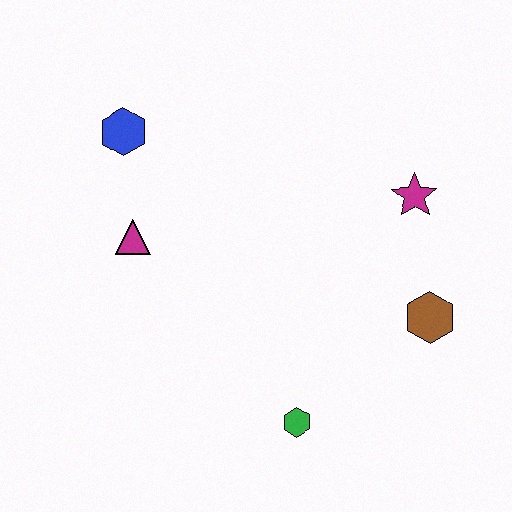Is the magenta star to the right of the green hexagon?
Yes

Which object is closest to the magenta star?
The brown hexagon is closest to the magenta star.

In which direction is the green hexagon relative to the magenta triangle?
The green hexagon is below the magenta triangle.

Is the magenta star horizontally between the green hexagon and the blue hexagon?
No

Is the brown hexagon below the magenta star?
Yes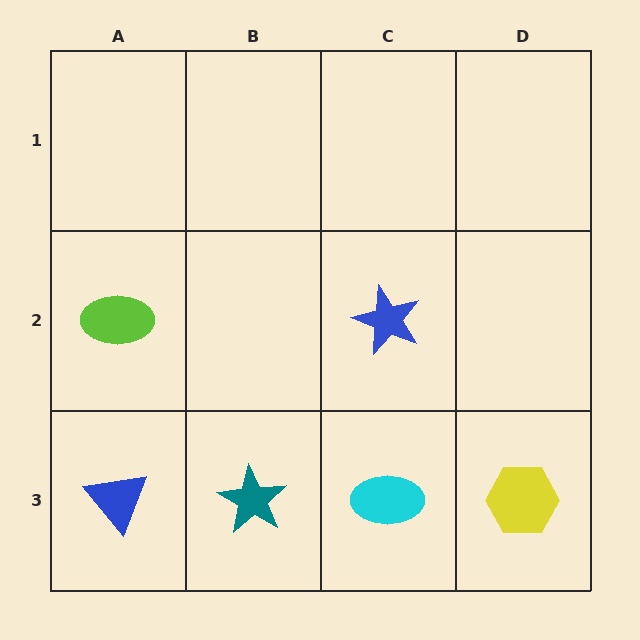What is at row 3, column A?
A blue triangle.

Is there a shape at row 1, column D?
No, that cell is empty.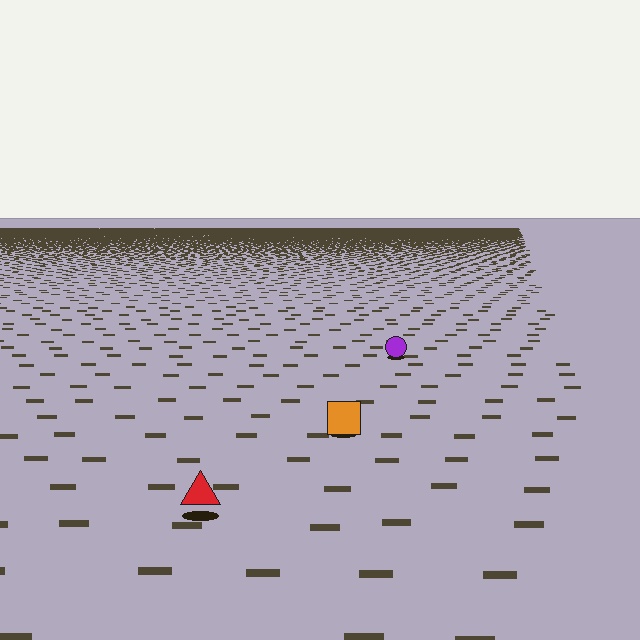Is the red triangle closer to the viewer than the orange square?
Yes. The red triangle is closer — you can tell from the texture gradient: the ground texture is coarser near it.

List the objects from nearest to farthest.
From nearest to farthest: the red triangle, the orange square, the purple circle.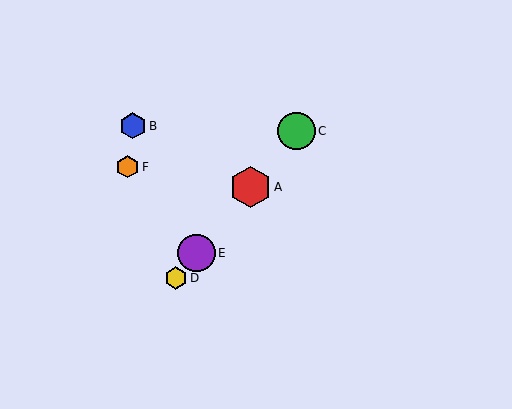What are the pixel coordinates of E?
Object E is at (196, 253).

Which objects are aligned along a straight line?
Objects A, C, D, E are aligned along a straight line.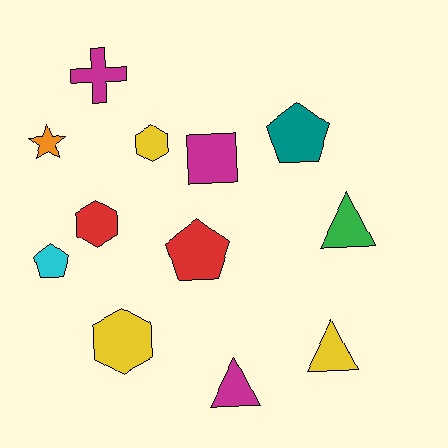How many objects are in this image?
There are 12 objects.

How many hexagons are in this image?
There are 3 hexagons.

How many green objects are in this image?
There is 1 green object.